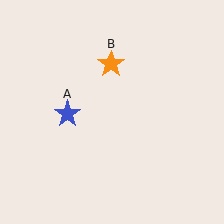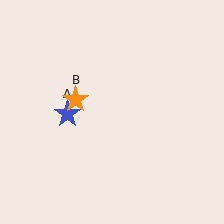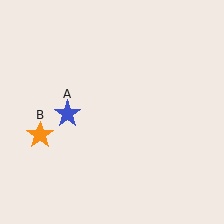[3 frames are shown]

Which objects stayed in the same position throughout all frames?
Blue star (object A) remained stationary.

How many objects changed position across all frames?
1 object changed position: orange star (object B).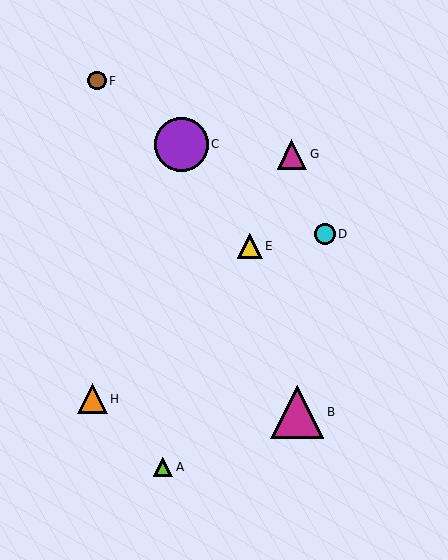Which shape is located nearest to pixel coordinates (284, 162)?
The magenta triangle (labeled G) at (292, 154) is nearest to that location.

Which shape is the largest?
The purple circle (labeled C) is the largest.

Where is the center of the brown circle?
The center of the brown circle is at (97, 81).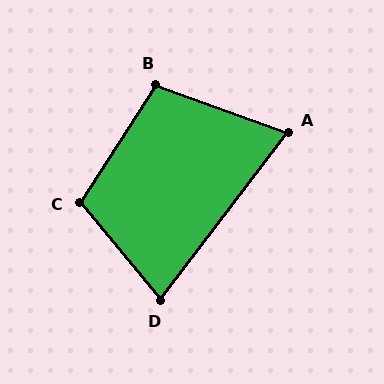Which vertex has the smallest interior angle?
A, at approximately 72 degrees.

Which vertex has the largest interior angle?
C, at approximately 108 degrees.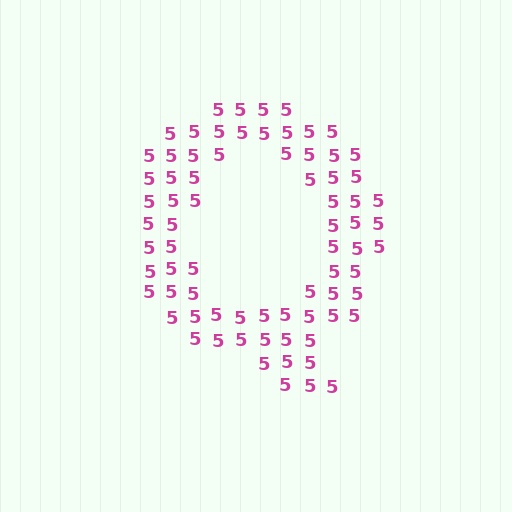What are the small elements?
The small elements are digit 5's.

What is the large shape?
The large shape is the letter Q.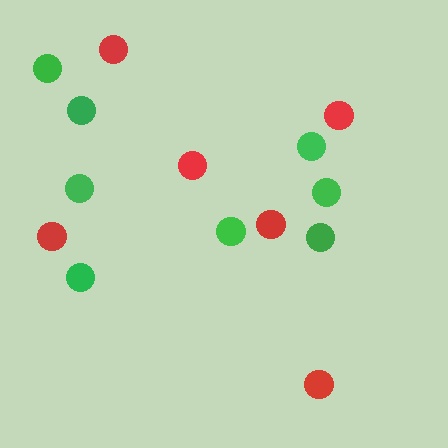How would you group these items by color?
There are 2 groups: one group of red circles (6) and one group of green circles (8).